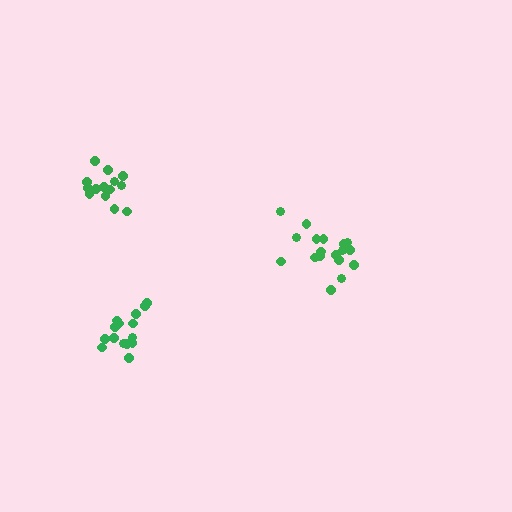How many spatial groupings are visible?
There are 3 spatial groupings.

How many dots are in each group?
Group 1: 18 dots, Group 2: 14 dots, Group 3: 15 dots (47 total).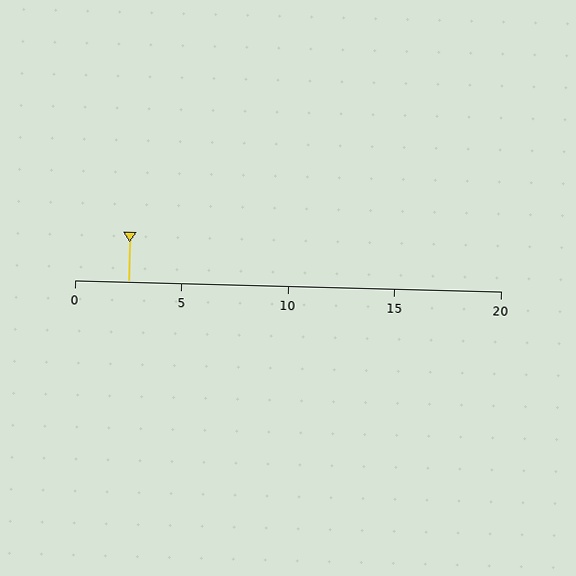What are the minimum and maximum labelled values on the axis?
The axis runs from 0 to 20.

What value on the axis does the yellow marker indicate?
The marker indicates approximately 2.5.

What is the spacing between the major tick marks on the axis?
The major ticks are spaced 5 apart.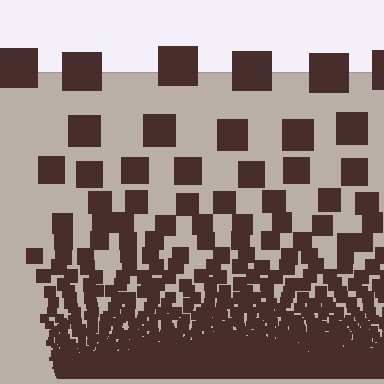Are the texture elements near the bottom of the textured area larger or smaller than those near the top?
Smaller. The gradient is inverted — elements near the bottom are smaller and denser.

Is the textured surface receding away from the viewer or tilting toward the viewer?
The surface appears to tilt toward the viewer. Texture elements get larger and sparser toward the top.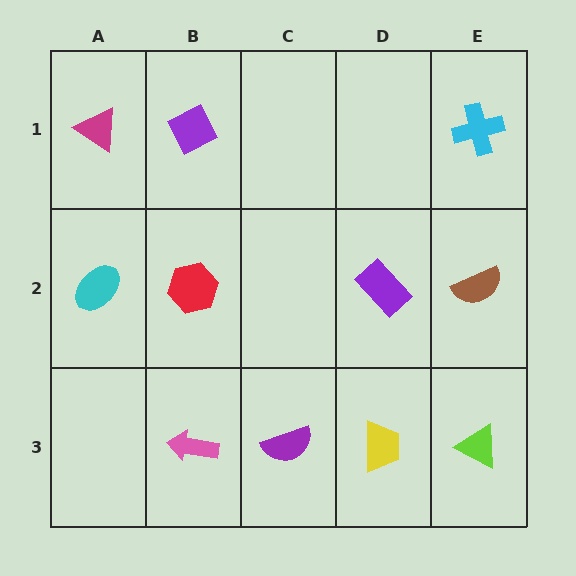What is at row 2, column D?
A purple rectangle.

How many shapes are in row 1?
3 shapes.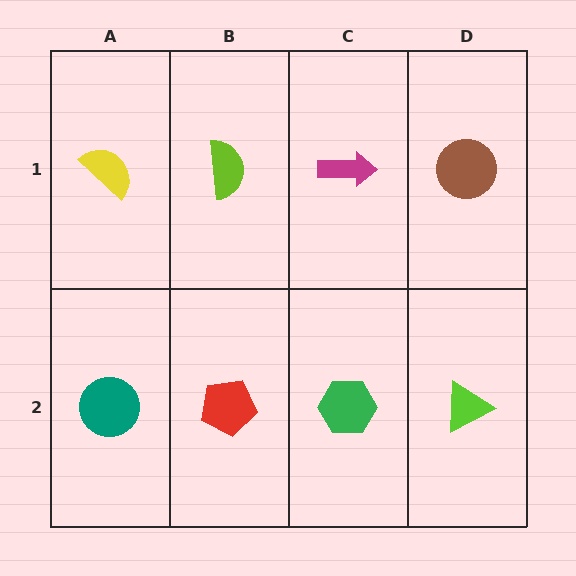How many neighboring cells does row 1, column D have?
2.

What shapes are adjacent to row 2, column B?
A lime semicircle (row 1, column B), a teal circle (row 2, column A), a green hexagon (row 2, column C).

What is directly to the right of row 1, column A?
A lime semicircle.